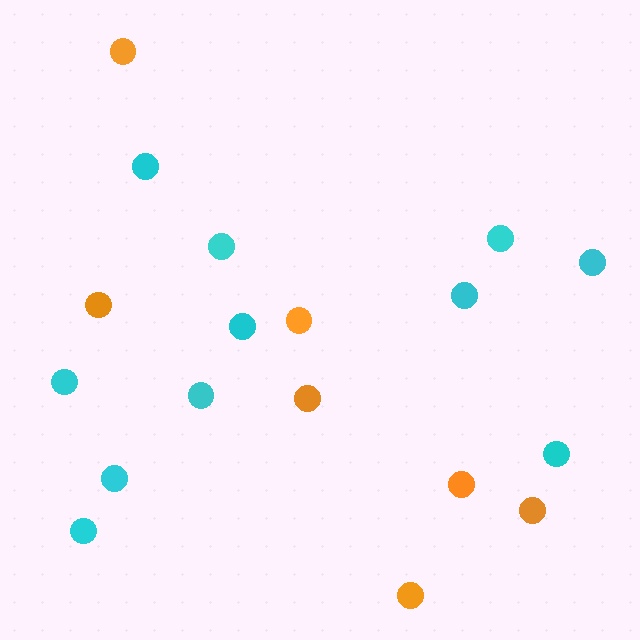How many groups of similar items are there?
There are 2 groups: one group of orange circles (7) and one group of cyan circles (11).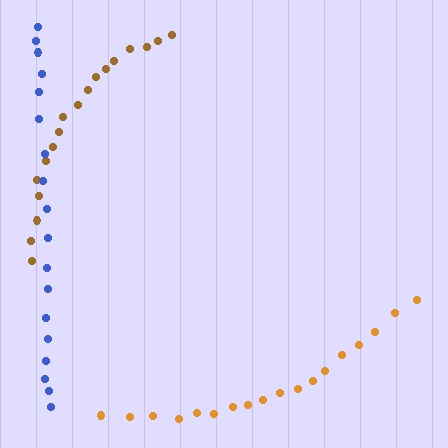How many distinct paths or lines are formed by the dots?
There are 3 distinct paths.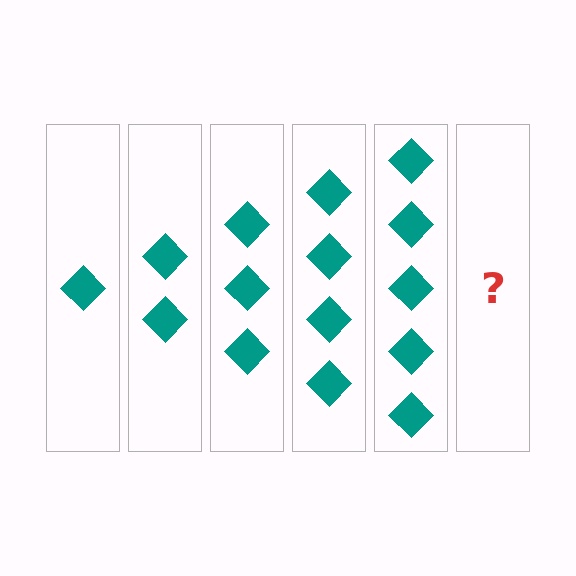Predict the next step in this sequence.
The next step is 6 diamonds.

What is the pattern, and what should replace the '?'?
The pattern is that each step adds one more diamond. The '?' should be 6 diamonds.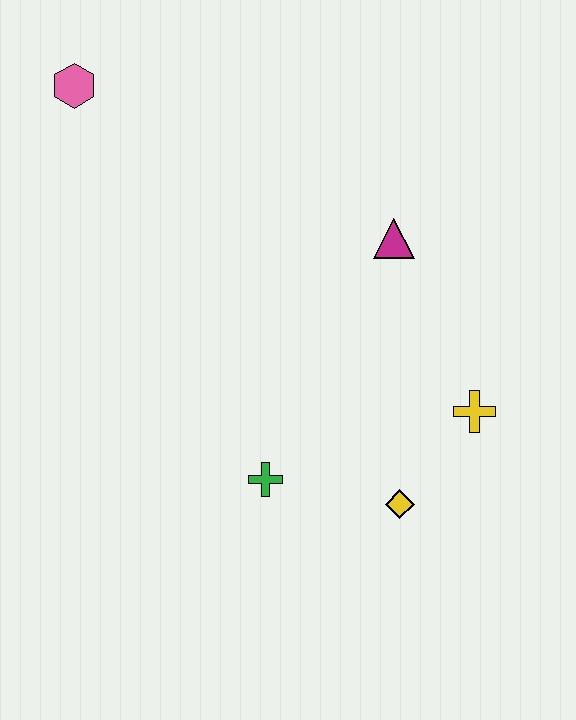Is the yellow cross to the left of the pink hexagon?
No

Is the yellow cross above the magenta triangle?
No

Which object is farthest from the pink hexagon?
The yellow diamond is farthest from the pink hexagon.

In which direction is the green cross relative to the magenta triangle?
The green cross is below the magenta triangle.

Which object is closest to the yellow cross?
The yellow diamond is closest to the yellow cross.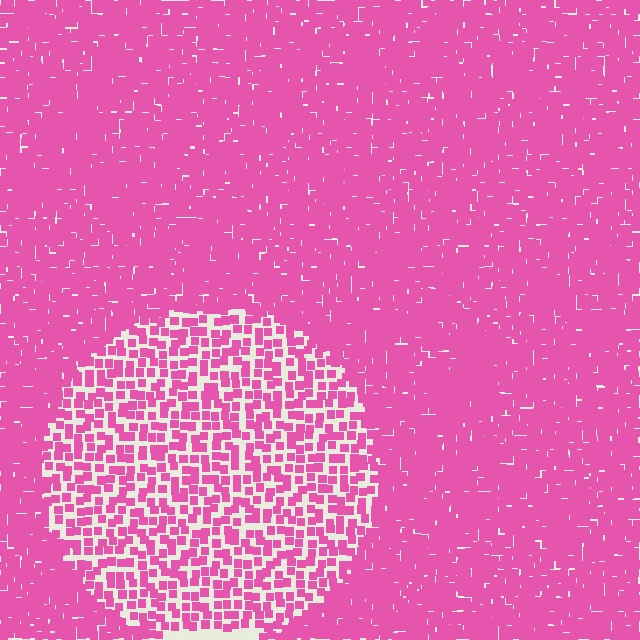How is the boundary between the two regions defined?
The boundary is defined by a change in element density (approximately 2.2x ratio). All elements are the same color, size, and shape.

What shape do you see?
I see a circle.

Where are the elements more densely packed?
The elements are more densely packed outside the circle boundary.